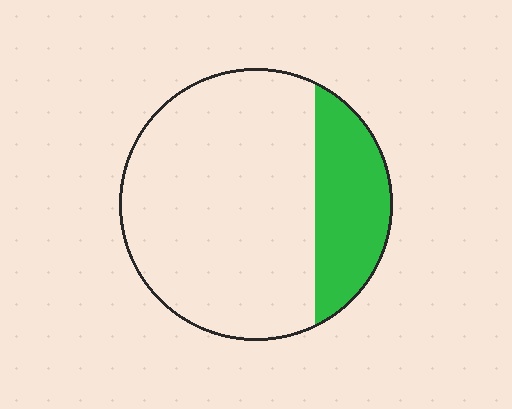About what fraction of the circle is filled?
About one quarter (1/4).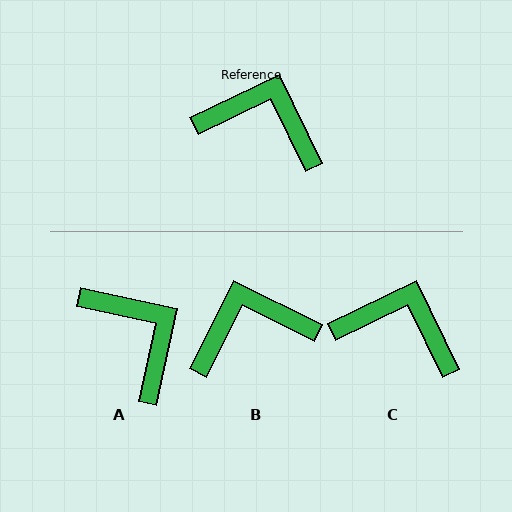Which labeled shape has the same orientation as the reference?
C.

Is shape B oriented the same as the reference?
No, it is off by about 38 degrees.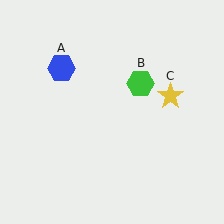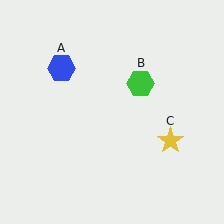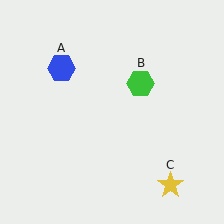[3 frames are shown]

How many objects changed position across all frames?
1 object changed position: yellow star (object C).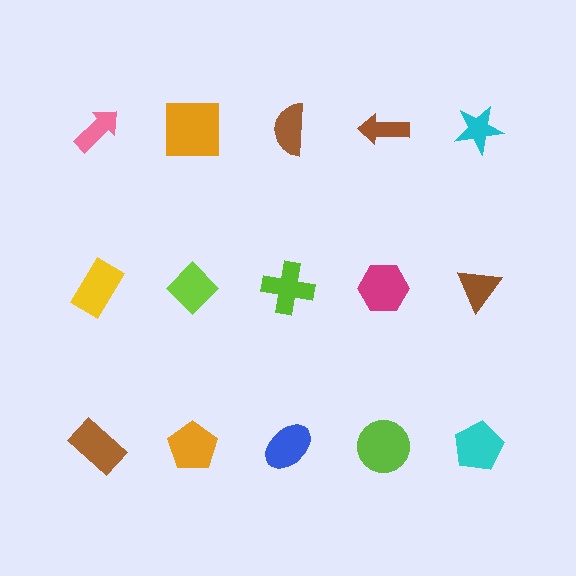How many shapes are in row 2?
5 shapes.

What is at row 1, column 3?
A brown semicircle.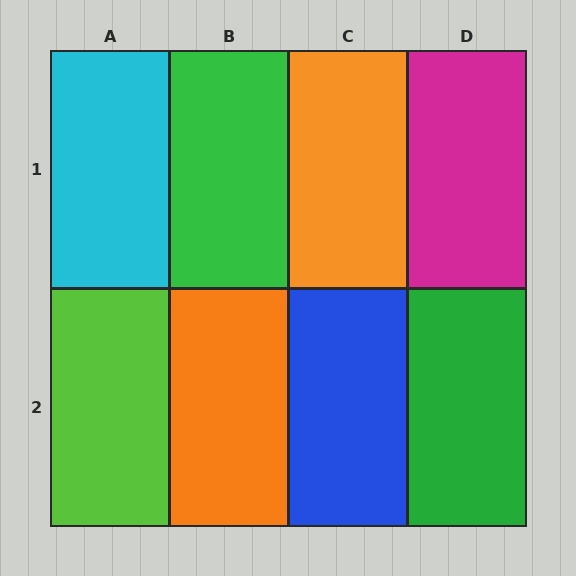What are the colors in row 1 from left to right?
Cyan, green, orange, magenta.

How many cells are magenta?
1 cell is magenta.